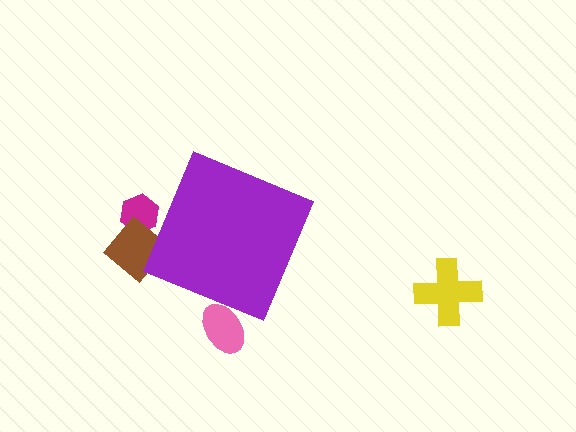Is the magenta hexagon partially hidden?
Yes, the magenta hexagon is partially hidden behind the purple diamond.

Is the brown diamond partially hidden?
Yes, the brown diamond is partially hidden behind the purple diamond.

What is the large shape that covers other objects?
A purple diamond.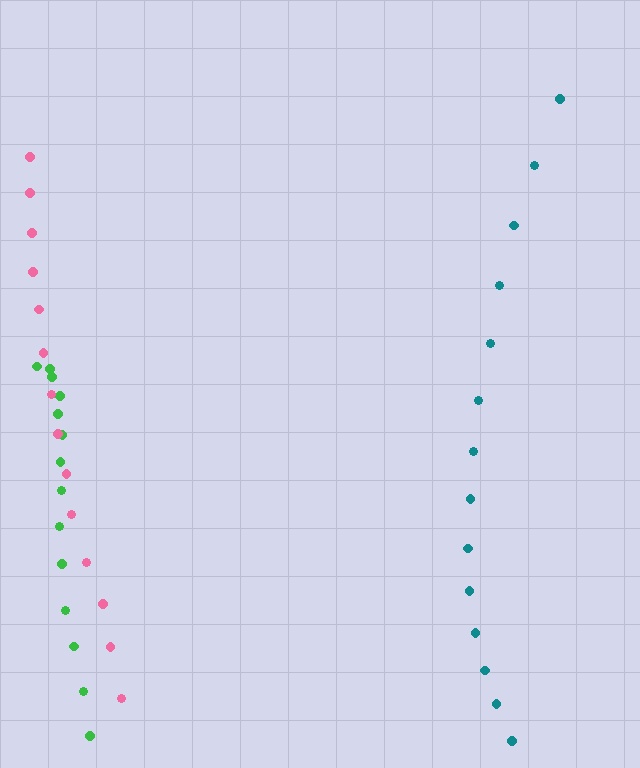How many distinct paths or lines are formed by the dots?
There are 3 distinct paths.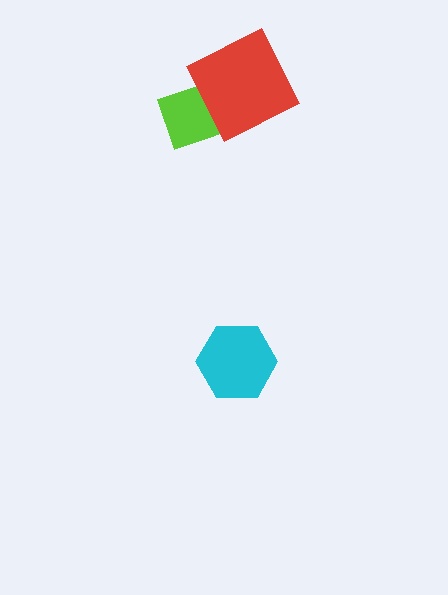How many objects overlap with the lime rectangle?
1 object overlaps with the lime rectangle.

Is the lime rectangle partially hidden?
Yes, it is partially covered by another shape.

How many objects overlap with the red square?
1 object overlaps with the red square.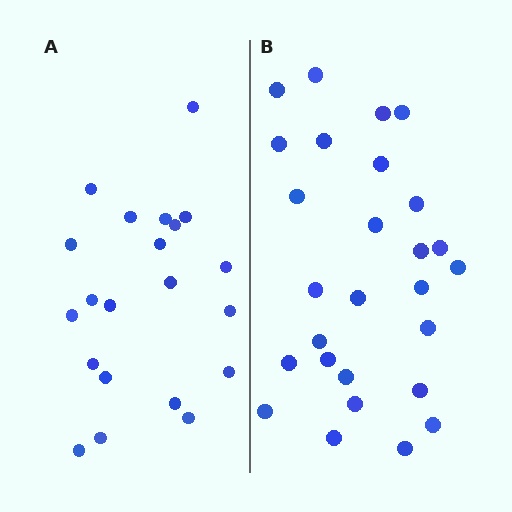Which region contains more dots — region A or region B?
Region B (the right region) has more dots.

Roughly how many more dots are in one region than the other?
Region B has about 6 more dots than region A.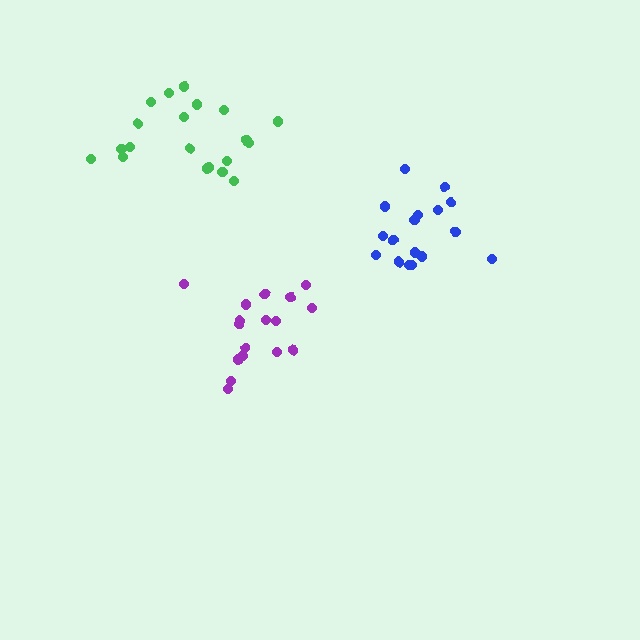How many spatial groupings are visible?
There are 3 spatial groupings.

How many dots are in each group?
Group 1: 20 dots, Group 2: 17 dots, Group 3: 17 dots (54 total).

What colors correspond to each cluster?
The clusters are colored: green, blue, purple.